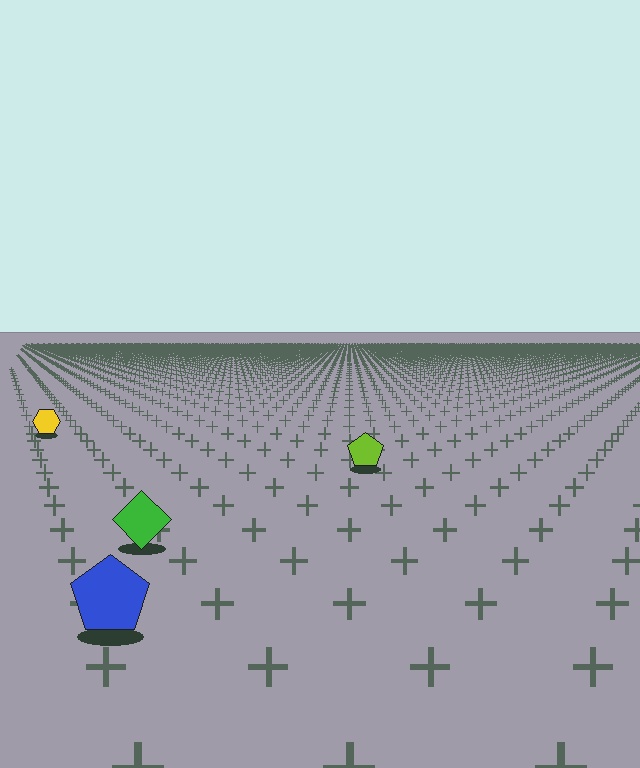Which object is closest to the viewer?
The blue pentagon is closest. The texture marks near it are larger and more spread out.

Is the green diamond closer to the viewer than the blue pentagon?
No. The blue pentagon is closer — you can tell from the texture gradient: the ground texture is coarser near it.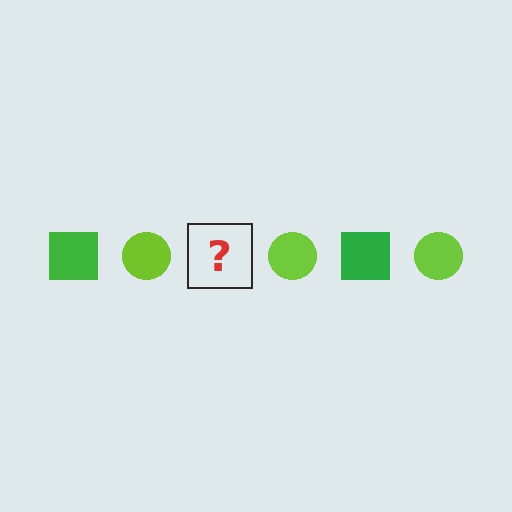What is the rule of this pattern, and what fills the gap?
The rule is that the pattern alternates between green square and lime circle. The gap should be filled with a green square.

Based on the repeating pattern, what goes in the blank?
The blank should be a green square.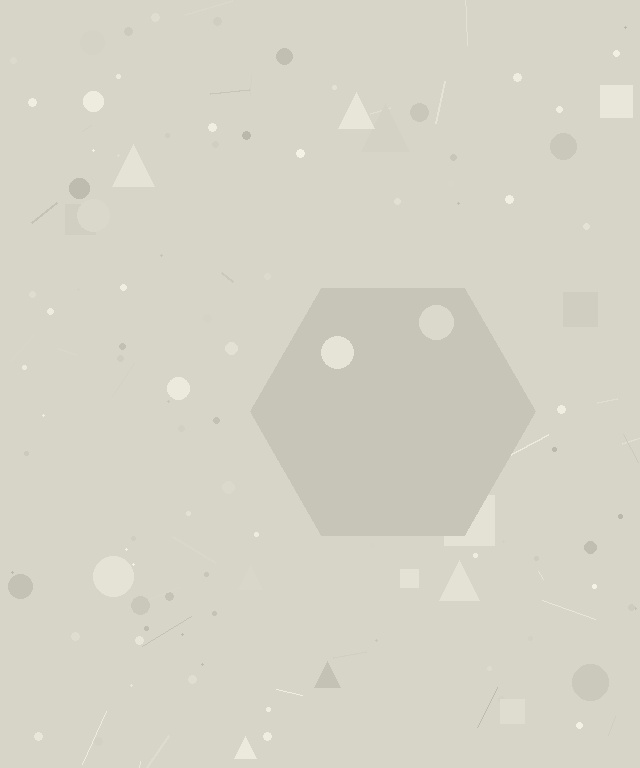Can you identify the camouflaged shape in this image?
The camouflaged shape is a hexagon.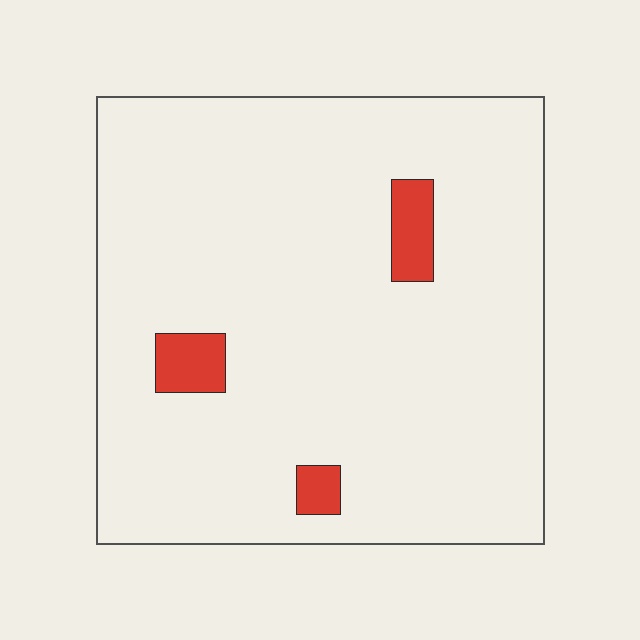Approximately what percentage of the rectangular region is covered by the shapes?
Approximately 5%.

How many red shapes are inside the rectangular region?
3.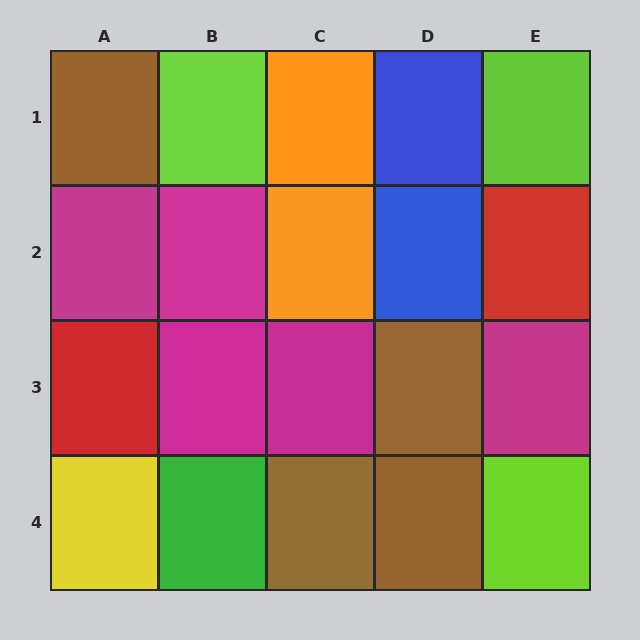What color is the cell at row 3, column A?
Red.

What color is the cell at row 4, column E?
Lime.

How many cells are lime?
3 cells are lime.